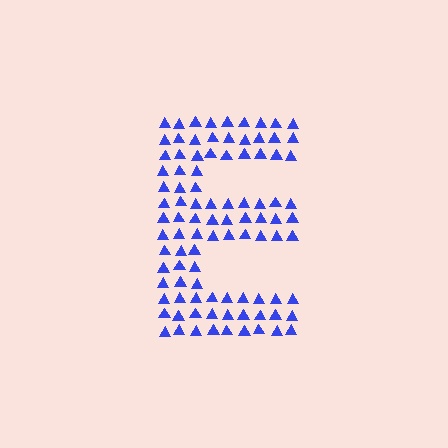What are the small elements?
The small elements are triangles.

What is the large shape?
The large shape is the letter E.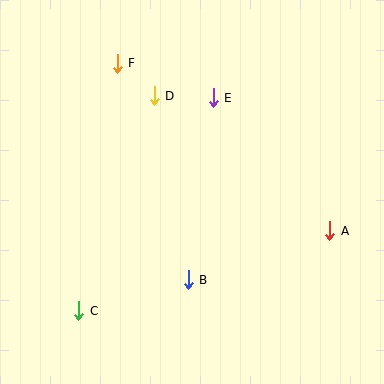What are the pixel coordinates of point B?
Point B is at (188, 280).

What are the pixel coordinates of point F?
Point F is at (117, 63).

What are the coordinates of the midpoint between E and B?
The midpoint between E and B is at (201, 189).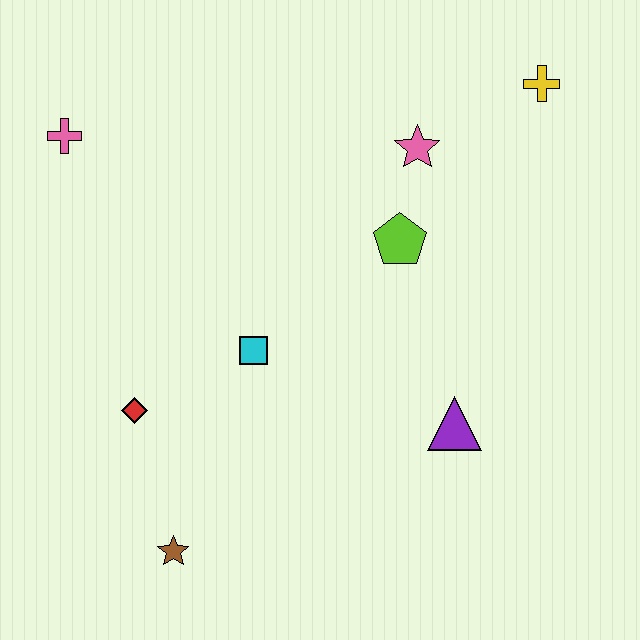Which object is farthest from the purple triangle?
The pink cross is farthest from the purple triangle.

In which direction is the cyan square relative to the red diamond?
The cyan square is to the right of the red diamond.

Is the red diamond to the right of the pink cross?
Yes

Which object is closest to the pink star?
The lime pentagon is closest to the pink star.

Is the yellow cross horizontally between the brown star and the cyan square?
No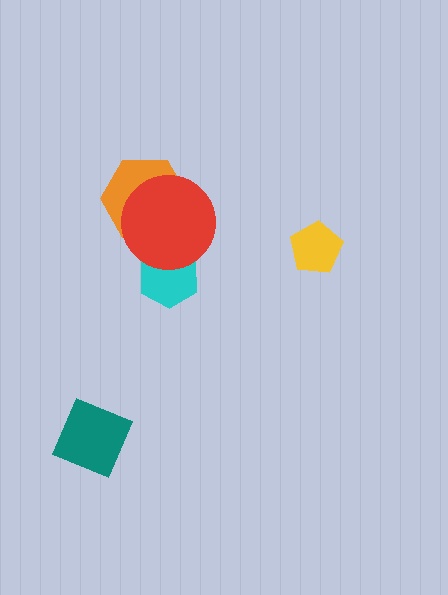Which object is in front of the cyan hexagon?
The red circle is in front of the cyan hexagon.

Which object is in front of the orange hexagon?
The red circle is in front of the orange hexagon.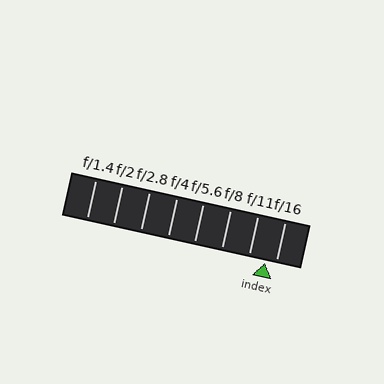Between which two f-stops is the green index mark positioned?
The index mark is between f/11 and f/16.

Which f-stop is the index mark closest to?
The index mark is closest to f/16.